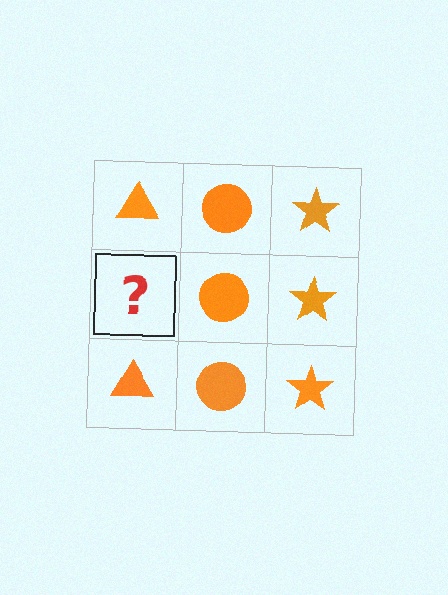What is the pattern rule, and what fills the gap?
The rule is that each column has a consistent shape. The gap should be filled with an orange triangle.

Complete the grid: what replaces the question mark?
The question mark should be replaced with an orange triangle.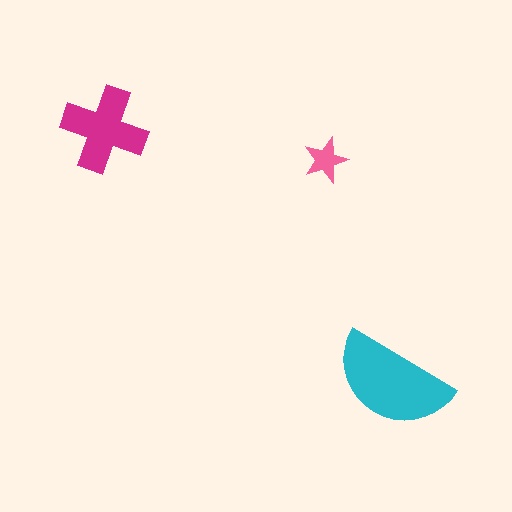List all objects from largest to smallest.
The cyan semicircle, the magenta cross, the pink star.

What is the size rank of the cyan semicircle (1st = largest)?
1st.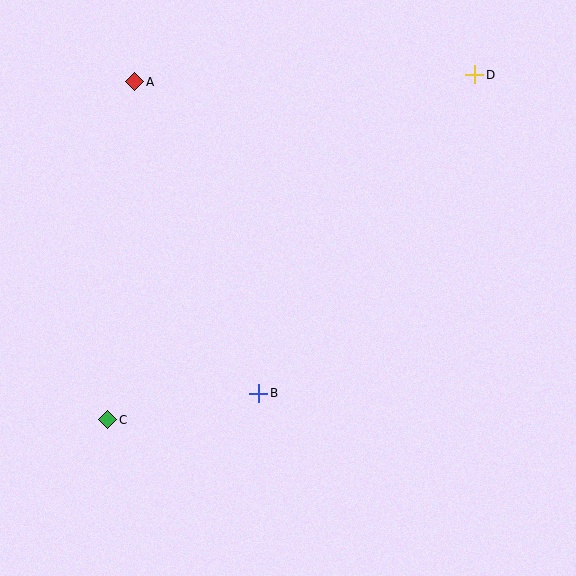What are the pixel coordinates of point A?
Point A is at (135, 82).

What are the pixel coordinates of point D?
Point D is at (475, 75).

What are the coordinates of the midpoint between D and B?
The midpoint between D and B is at (367, 234).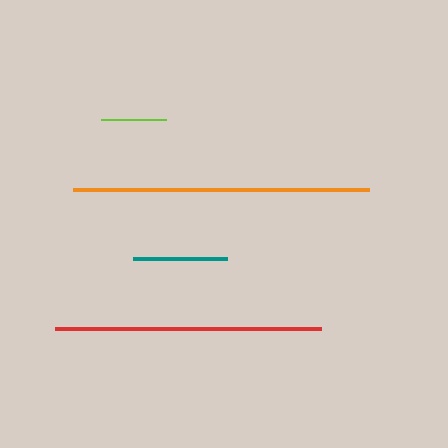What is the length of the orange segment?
The orange segment is approximately 296 pixels long.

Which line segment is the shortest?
The lime line is the shortest at approximately 65 pixels.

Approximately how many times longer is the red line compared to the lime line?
The red line is approximately 4.1 times the length of the lime line.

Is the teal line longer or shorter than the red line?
The red line is longer than the teal line.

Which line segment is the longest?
The orange line is the longest at approximately 296 pixels.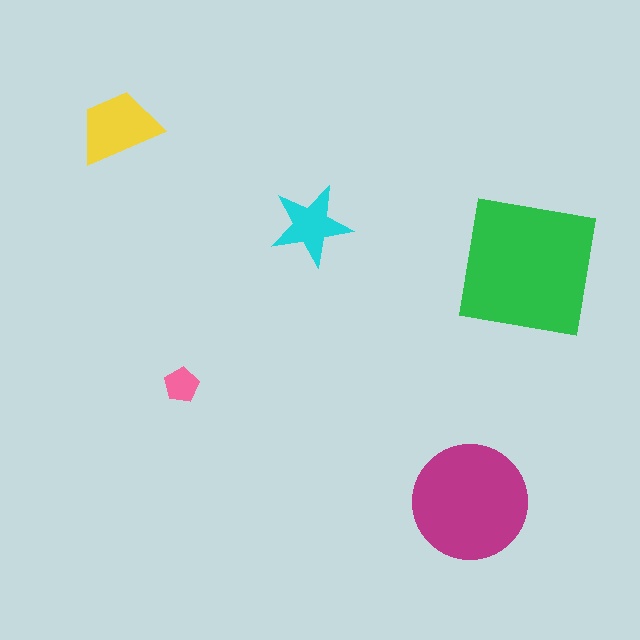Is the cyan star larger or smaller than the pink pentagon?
Larger.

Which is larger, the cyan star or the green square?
The green square.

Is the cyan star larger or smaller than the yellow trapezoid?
Smaller.